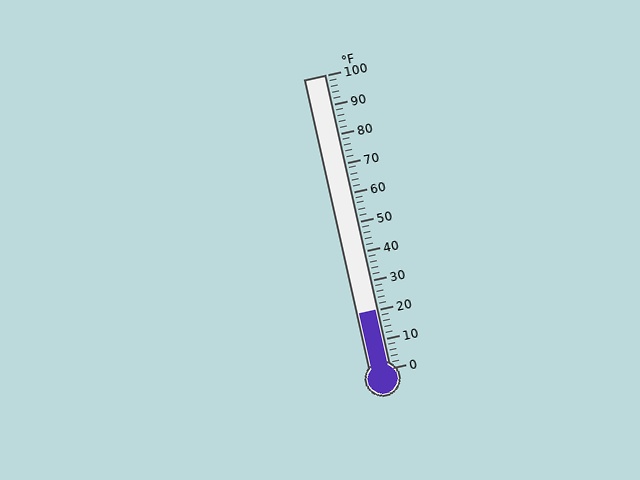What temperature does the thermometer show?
The thermometer shows approximately 20°F.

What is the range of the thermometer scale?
The thermometer scale ranges from 0°F to 100°F.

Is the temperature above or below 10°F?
The temperature is above 10°F.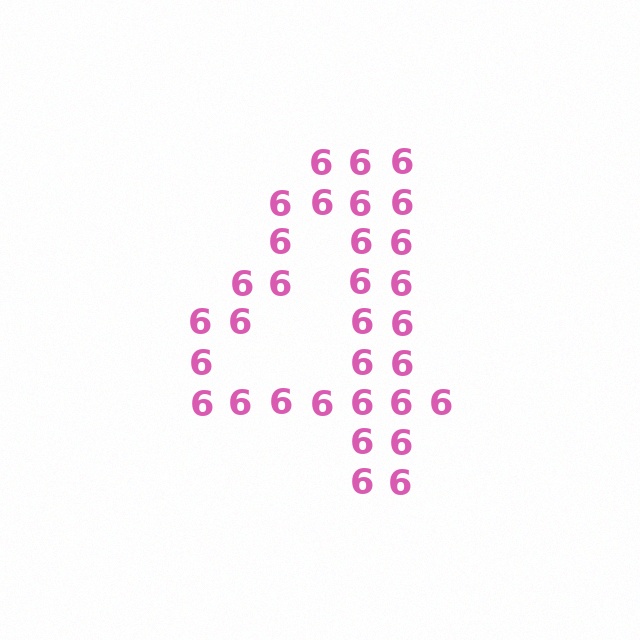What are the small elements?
The small elements are digit 6's.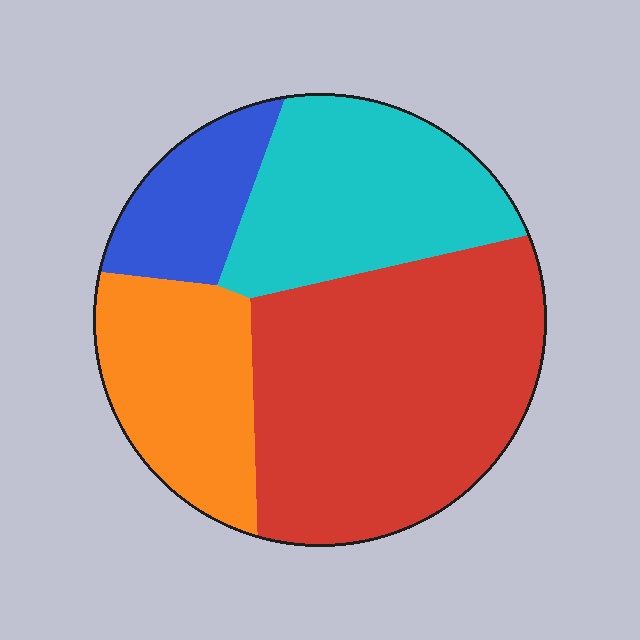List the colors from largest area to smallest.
From largest to smallest: red, cyan, orange, blue.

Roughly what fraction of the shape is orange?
Orange takes up about one fifth (1/5) of the shape.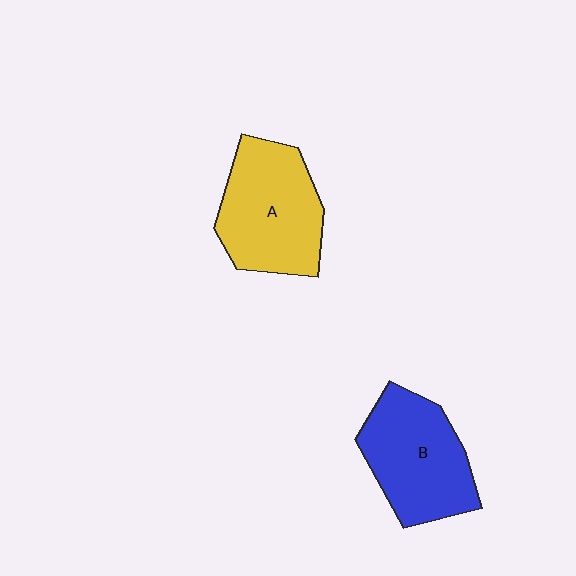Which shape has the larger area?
Shape A (yellow).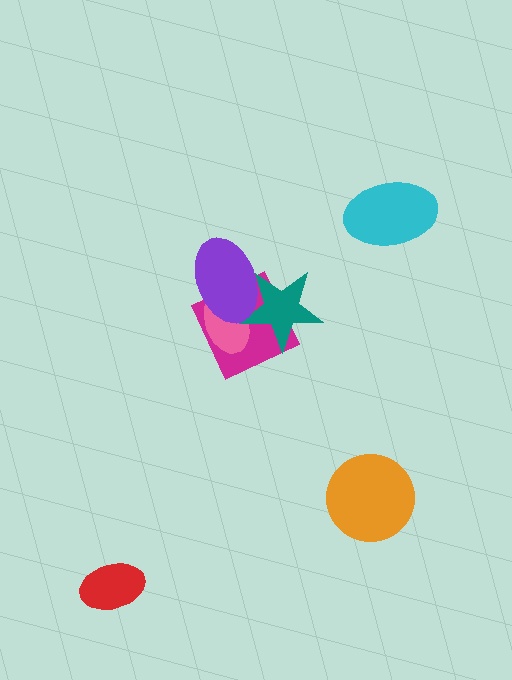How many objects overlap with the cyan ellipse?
0 objects overlap with the cyan ellipse.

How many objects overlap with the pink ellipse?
3 objects overlap with the pink ellipse.